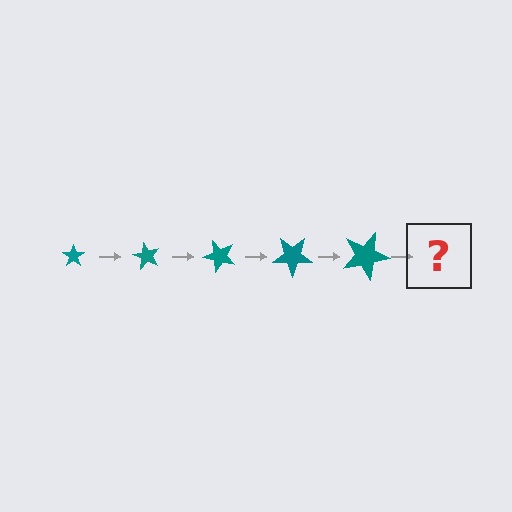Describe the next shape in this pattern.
It should be a star, larger than the previous one and rotated 300 degrees from the start.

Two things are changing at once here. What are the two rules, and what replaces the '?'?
The two rules are that the star grows larger each step and it rotates 60 degrees each step. The '?' should be a star, larger than the previous one and rotated 300 degrees from the start.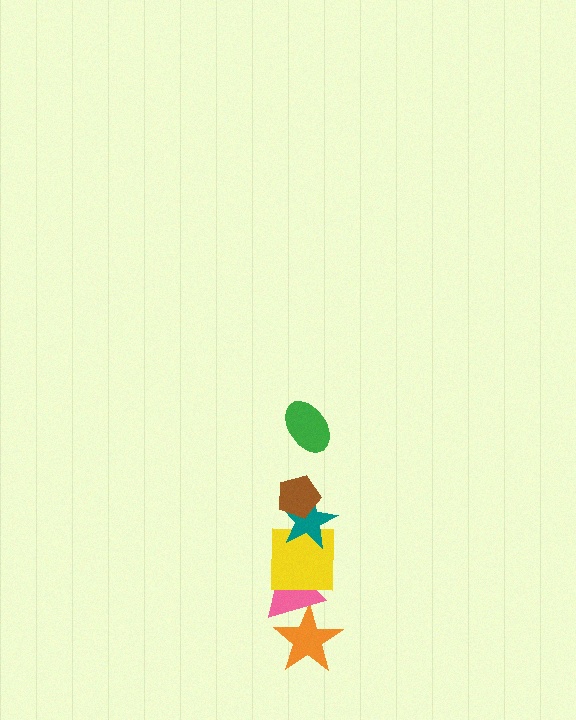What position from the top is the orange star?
The orange star is 6th from the top.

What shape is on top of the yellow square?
The teal star is on top of the yellow square.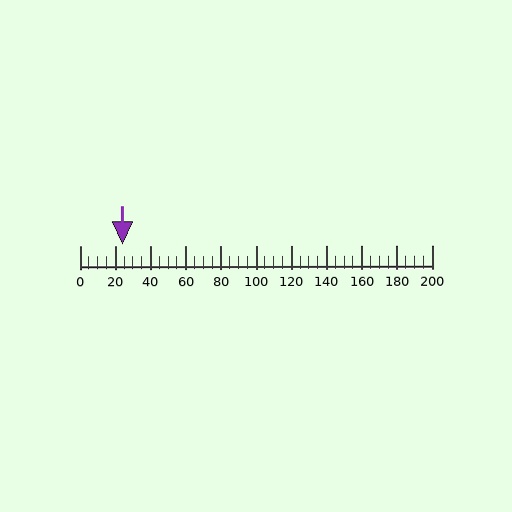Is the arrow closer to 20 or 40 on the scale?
The arrow is closer to 20.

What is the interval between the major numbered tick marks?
The major tick marks are spaced 20 units apart.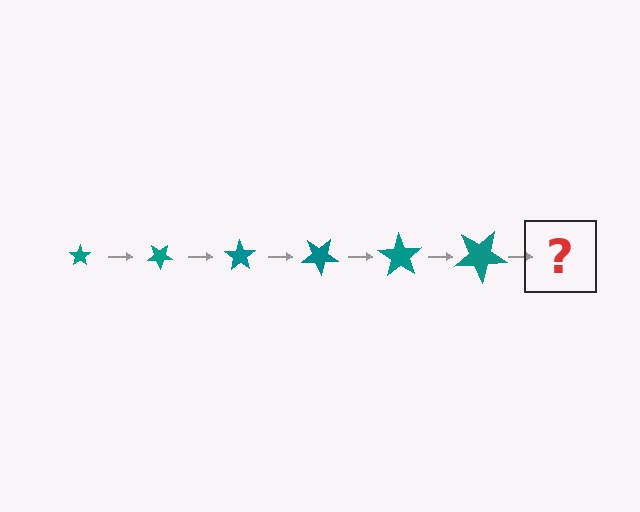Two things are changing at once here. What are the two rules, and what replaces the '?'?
The two rules are that the star grows larger each step and it rotates 35 degrees each step. The '?' should be a star, larger than the previous one and rotated 210 degrees from the start.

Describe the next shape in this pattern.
It should be a star, larger than the previous one and rotated 210 degrees from the start.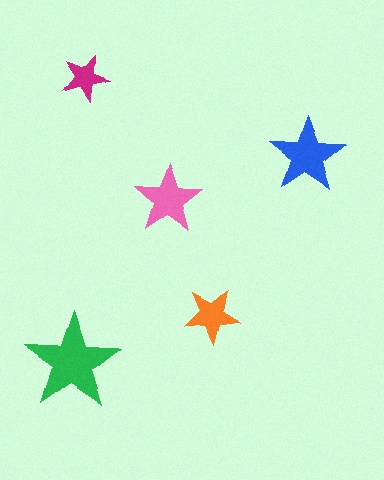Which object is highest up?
The magenta star is topmost.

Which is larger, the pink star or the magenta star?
The pink one.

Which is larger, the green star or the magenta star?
The green one.